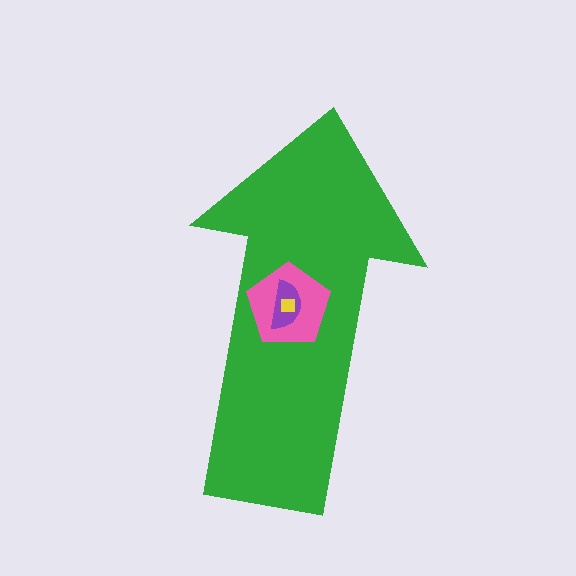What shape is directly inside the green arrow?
The pink pentagon.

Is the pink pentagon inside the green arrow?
Yes.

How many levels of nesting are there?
4.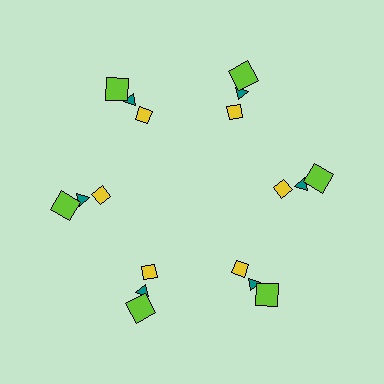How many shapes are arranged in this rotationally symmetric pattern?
There are 18 shapes, arranged in 6 groups of 3.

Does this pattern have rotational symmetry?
Yes, this pattern has 6-fold rotational symmetry. It looks the same after rotating 60 degrees around the center.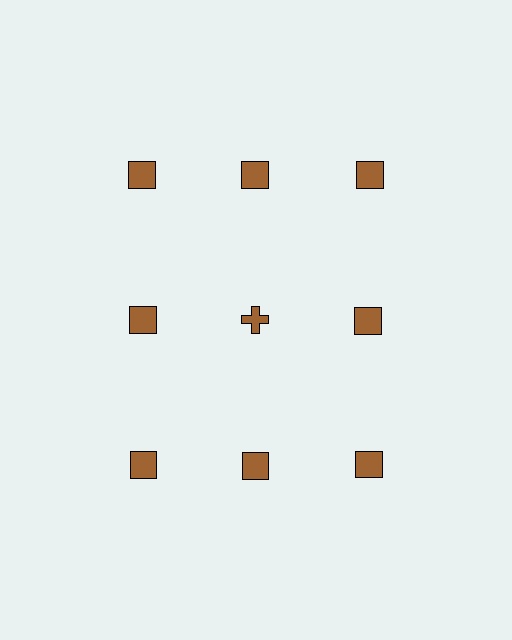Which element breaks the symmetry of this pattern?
The brown cross in the second row, second from left column breaks the symmetry. All other shapes are brown squares.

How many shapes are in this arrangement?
There are 9 shapes arranged in a grid pattern.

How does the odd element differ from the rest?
It has a different shape: cross instead of square.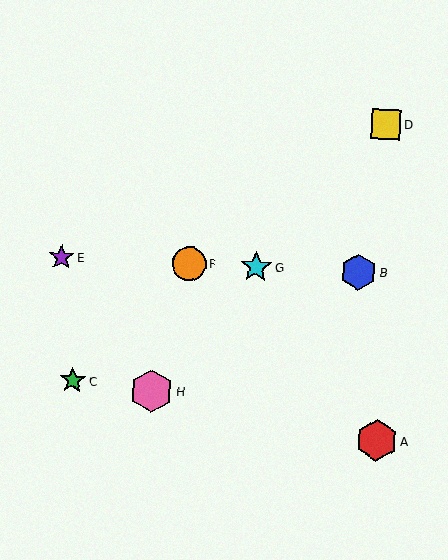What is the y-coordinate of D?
Object D is at y≈124.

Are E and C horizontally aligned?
No, E is at y≈257 and C is at y≈381.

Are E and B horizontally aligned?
Yes, both are at y≈257.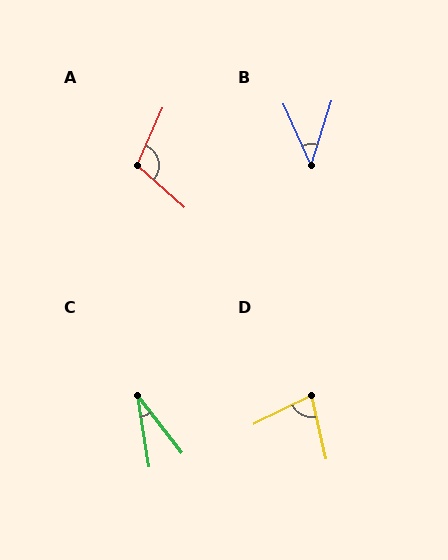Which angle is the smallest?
C, at approximately 29 degrees.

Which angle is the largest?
A, at approximately 108 degrees.